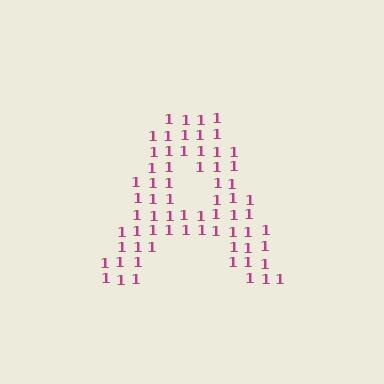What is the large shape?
The large shape is the letter A.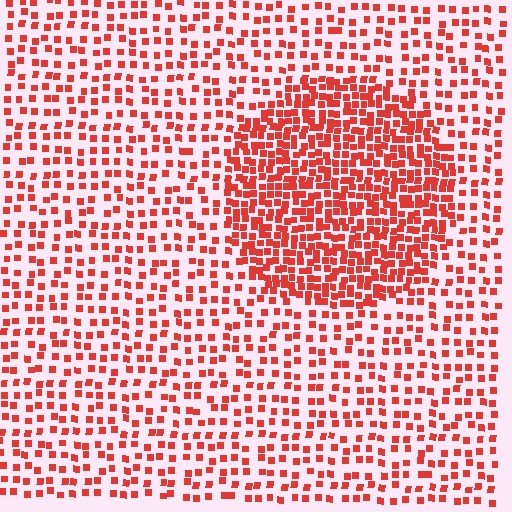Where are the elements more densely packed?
The elements are more densely packed inside the circle boundary.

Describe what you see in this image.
The image contains small red elements arranged at two different densities. A circle-shaped region is visible where the elements are more densely packed than the surrounding area.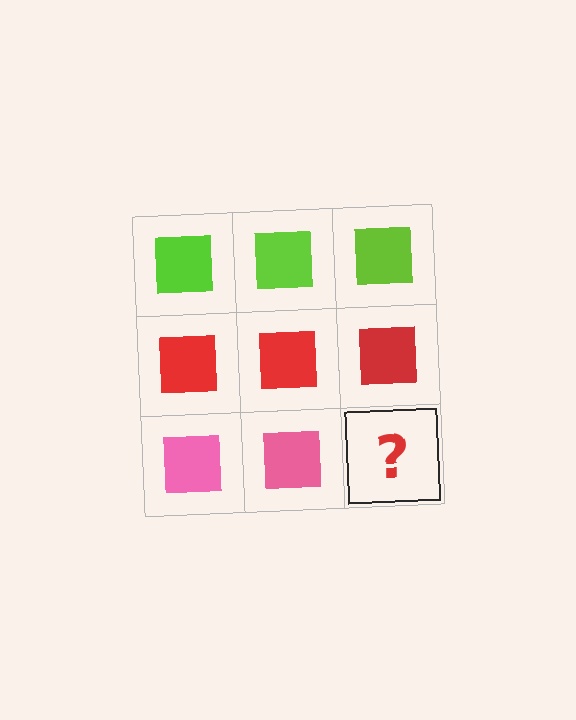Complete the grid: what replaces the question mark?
The question mark should be replaced with a pink square.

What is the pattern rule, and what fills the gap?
The rule is that each row has a consistent color. The gap should be filled with a pink square.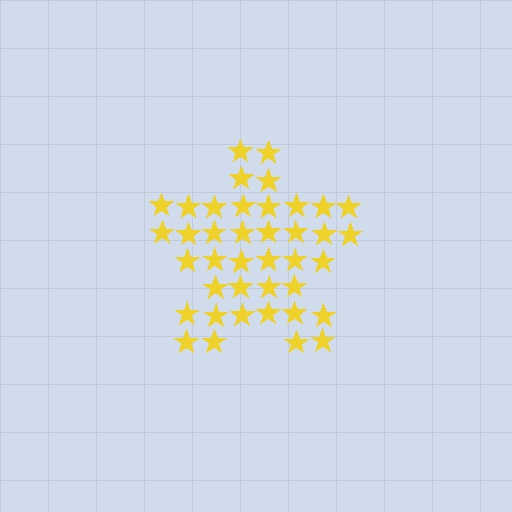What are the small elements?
The small elements are stars.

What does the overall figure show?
The overall figure shows a star.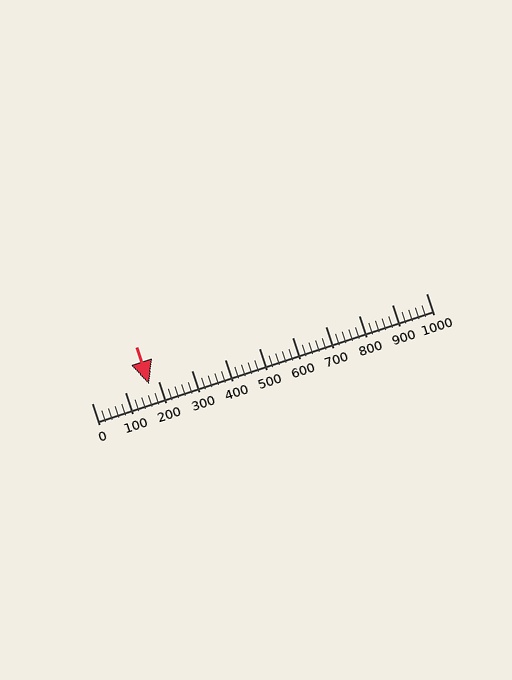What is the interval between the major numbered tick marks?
The major tick marks are spaced 100 units apart.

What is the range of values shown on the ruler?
The ruler shows values from 0 to 1000.